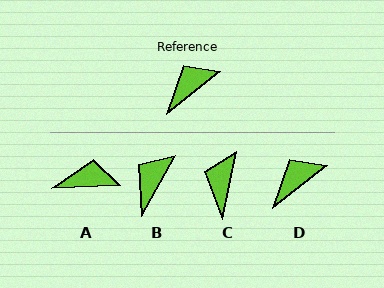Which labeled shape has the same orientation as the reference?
D.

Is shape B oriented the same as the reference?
No, it is off by about 22 degrees.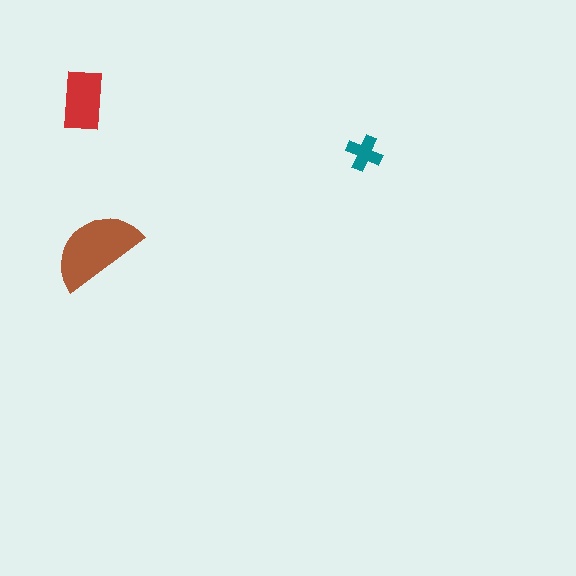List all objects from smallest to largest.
The teal cross, the red rectangle, the brown semicircle.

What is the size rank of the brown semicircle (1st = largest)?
1st.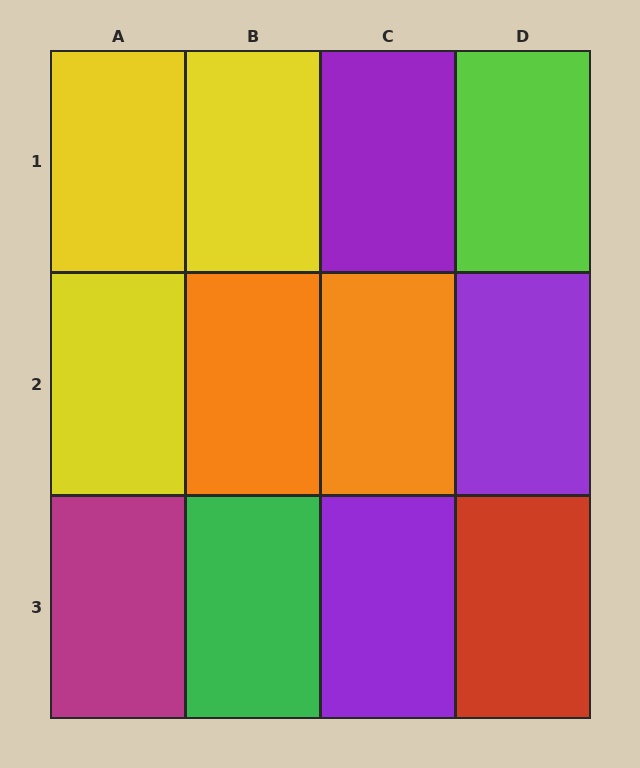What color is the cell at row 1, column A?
Yellow.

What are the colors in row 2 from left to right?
Yellow, orange, orange, purple.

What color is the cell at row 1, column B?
Yellow.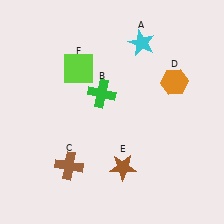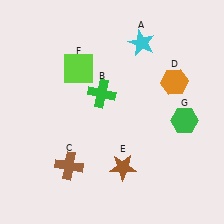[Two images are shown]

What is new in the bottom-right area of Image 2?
A green hexagon (G) was added in the bottom-right area of Image 2.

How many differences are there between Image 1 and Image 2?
There is 1 difference between the two images.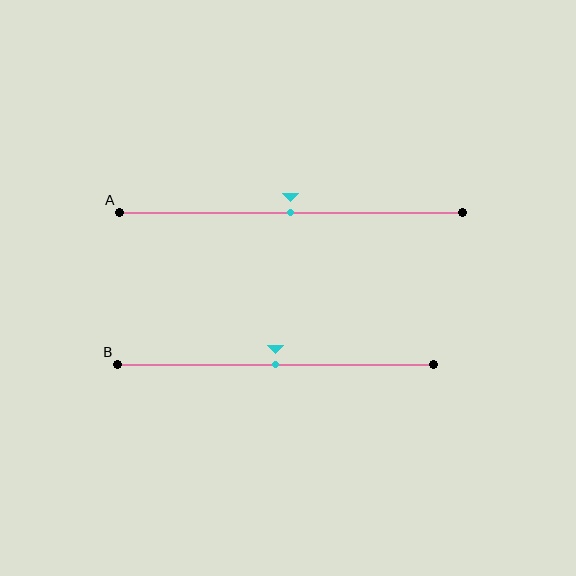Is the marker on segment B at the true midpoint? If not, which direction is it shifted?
Yes, the marker on segment B is at the true midpoint.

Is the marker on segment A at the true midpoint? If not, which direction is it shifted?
Yes, the marker on segment A is at the true midpoint.